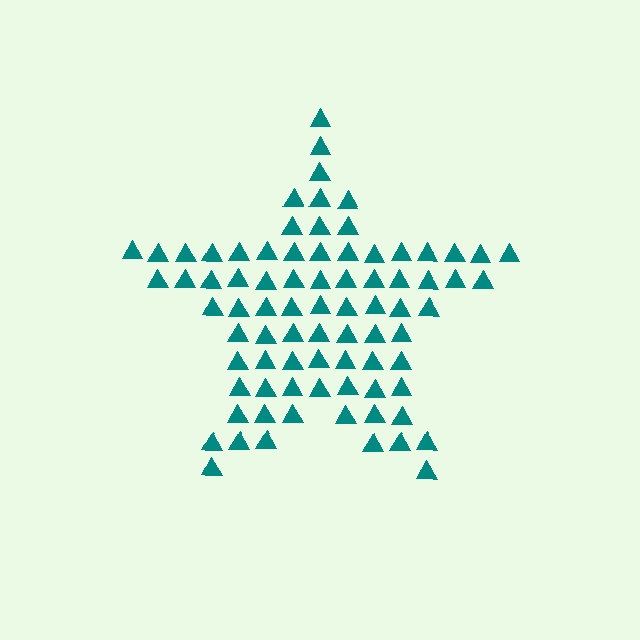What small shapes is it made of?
It is made of small triangles.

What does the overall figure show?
The overall figure shows a star.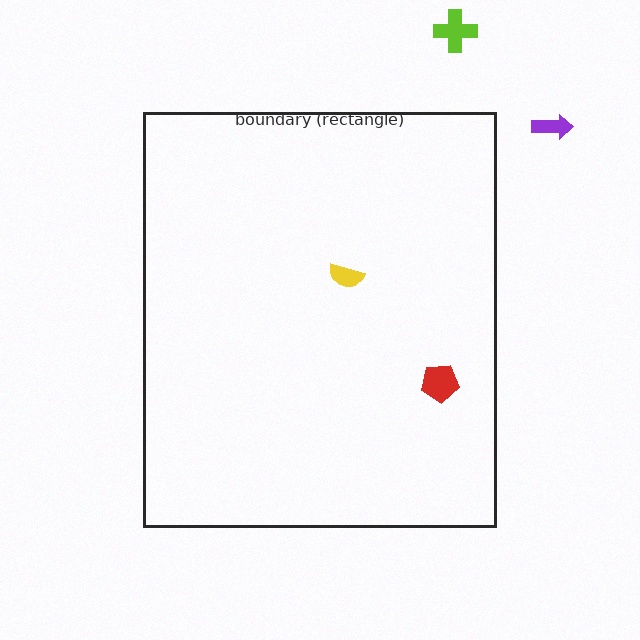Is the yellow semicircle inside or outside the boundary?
Inside.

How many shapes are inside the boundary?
2 inside, 2 outside.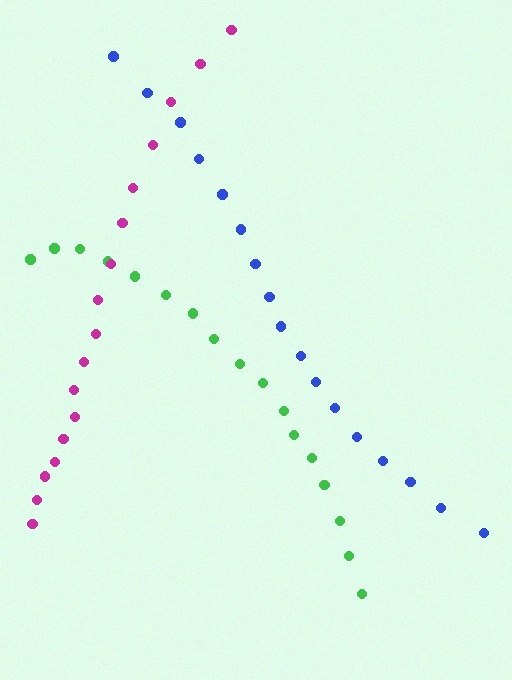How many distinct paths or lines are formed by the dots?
There are 3 distinct paths.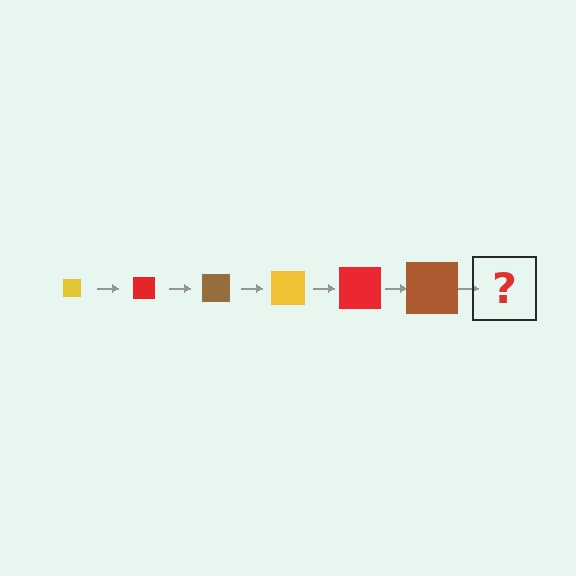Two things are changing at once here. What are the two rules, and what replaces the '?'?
The two rules are that the square grows larger each step and the color cycles through yellow, red, and brown. The '?' should be a yellow square, larger than the previous one.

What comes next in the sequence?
The next element should be a yellow square, larger than the previous one.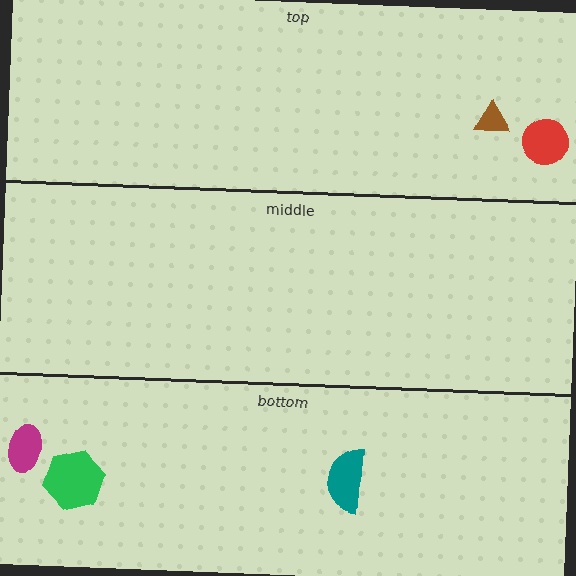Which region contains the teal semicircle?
The bottom region.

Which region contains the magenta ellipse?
The bottom region.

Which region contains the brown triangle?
The top region.